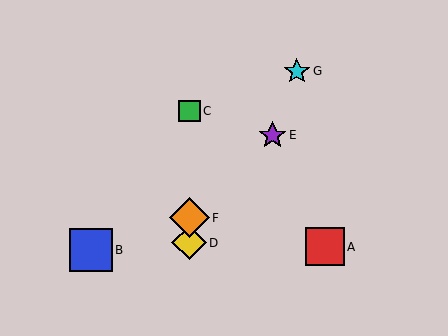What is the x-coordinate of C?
Object C is at x≈189.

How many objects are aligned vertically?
3 objects (C, D, F) are aligned vertically.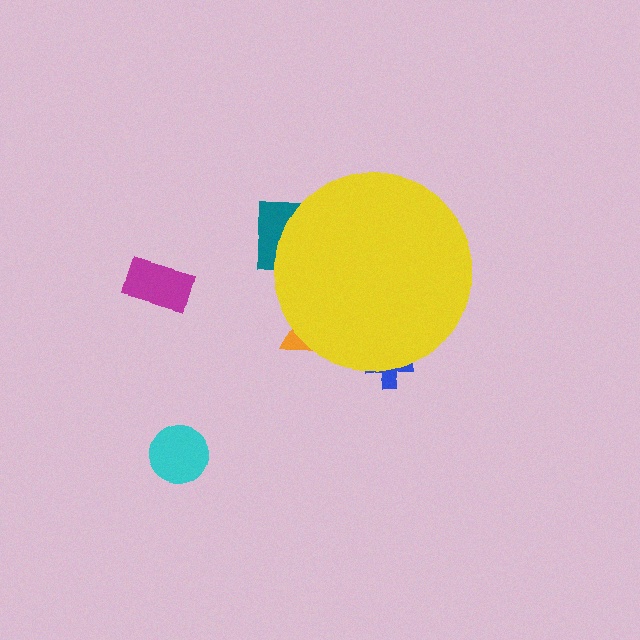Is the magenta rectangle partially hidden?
No, the magenta rectangle is fully visible.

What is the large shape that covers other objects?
A yellow circle.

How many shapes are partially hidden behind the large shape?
3 shapes are partially hidden.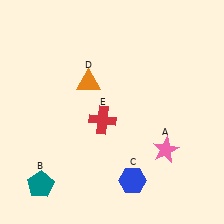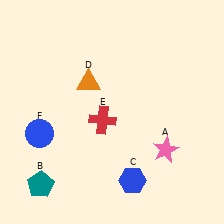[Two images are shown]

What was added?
A blue circle (F) was added in Image 2.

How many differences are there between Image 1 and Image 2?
There is 1 difference between the two images.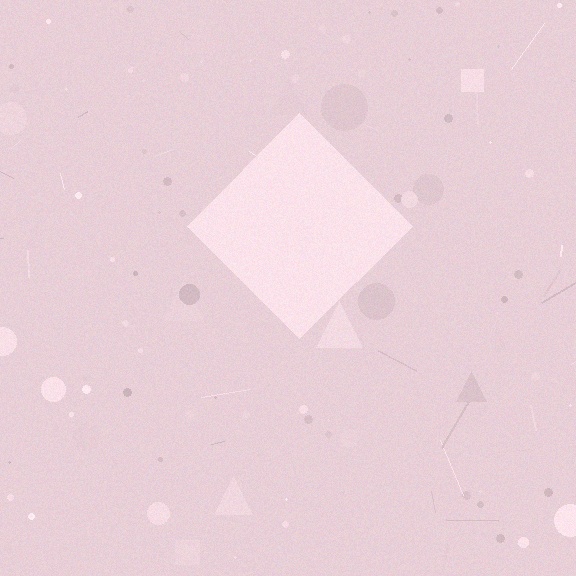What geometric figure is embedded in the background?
A diamond is embedded in the background.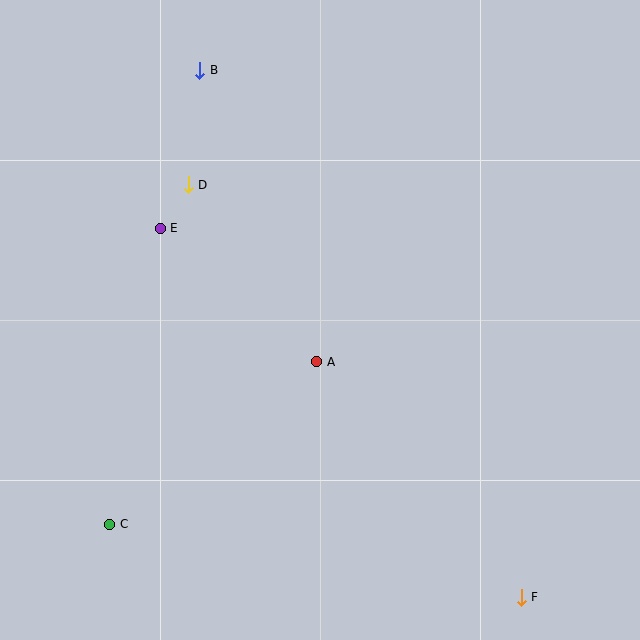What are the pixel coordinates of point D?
Point D is at (188, 185).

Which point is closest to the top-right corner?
Point B is closest to the top-right corner.